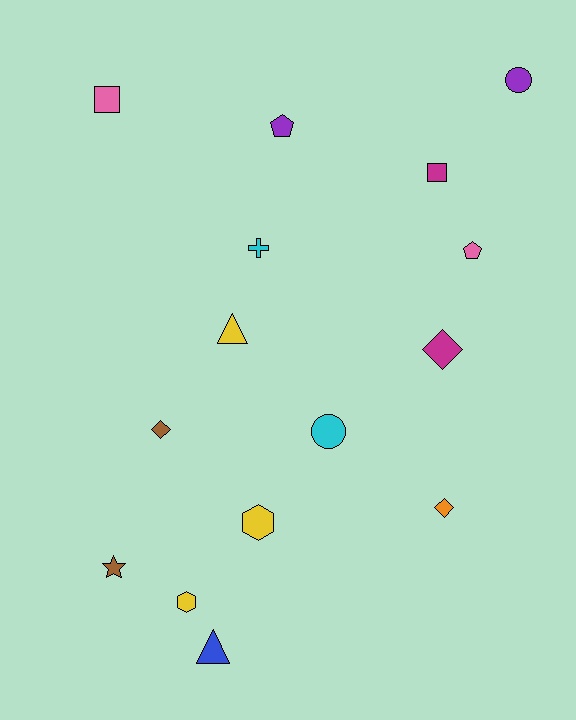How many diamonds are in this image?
There are 3 diamonds.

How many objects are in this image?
There are 15 objects.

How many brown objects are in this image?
There are 2 brown objects.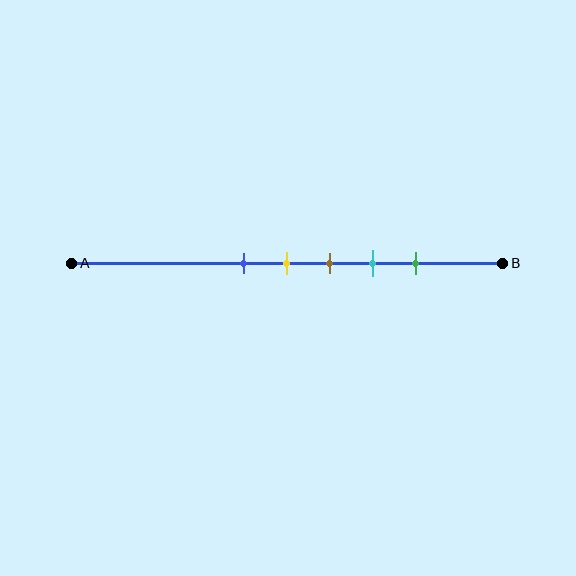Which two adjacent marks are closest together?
The blue and yellow marks are the closest adjacent pair.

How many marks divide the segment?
There are 5 marks dividing the segment.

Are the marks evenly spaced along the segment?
Yes, the marks are approximately evenly spaced.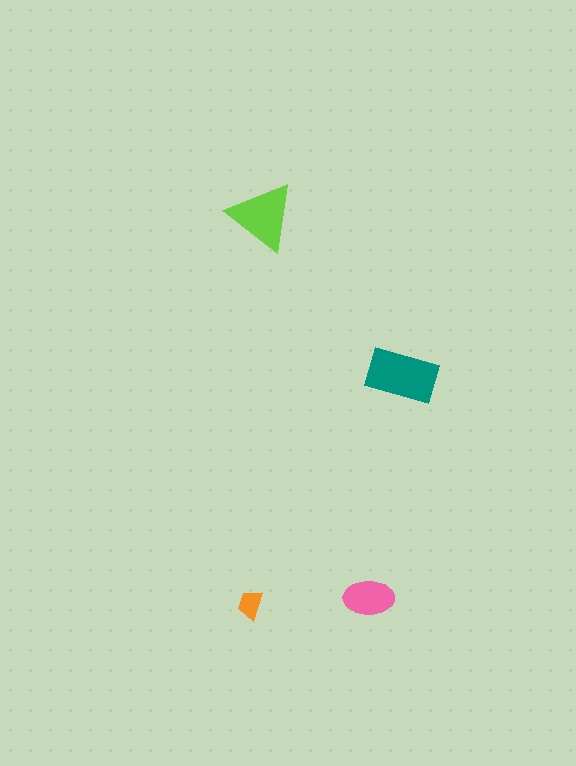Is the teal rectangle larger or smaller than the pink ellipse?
Larger.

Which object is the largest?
The teal rectangle.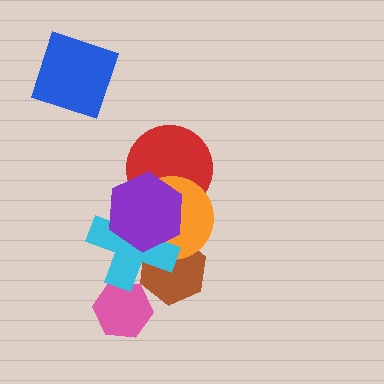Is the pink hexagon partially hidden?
Yes, it is partially covered by another shape.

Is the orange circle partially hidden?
Yes, it is partially covered by another shape.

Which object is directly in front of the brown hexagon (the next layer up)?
The orange circle is directly in front of the brown hexagon.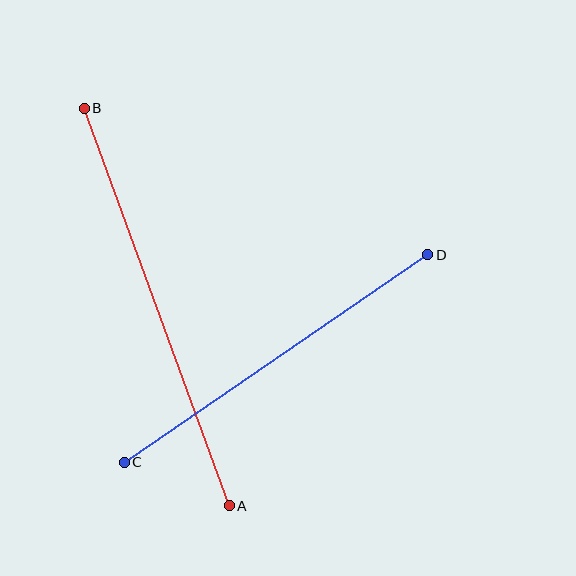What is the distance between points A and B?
The distance is approximately 423 pixels.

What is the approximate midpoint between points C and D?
The midpoint is at approximately (276, 358) pixels.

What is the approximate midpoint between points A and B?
The midpoint is at approximately (157, 307) pixels.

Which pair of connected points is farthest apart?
Points A and B are farthest apart.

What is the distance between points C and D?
The distance is approximately 368 pixels.